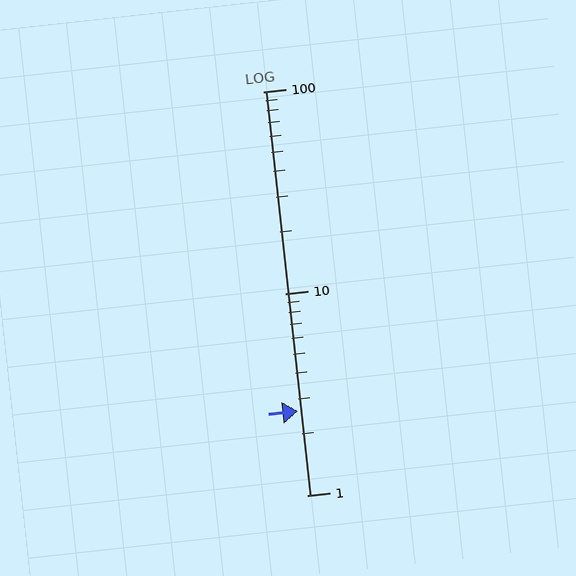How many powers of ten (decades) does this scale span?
The scale spans 2 decades, from 1 to 100.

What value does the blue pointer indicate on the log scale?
The pointer indicates approximately 2.6.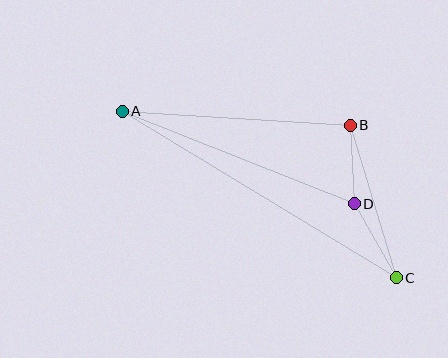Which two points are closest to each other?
Points B and D are closest to each other.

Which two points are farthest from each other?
Points A and C are farthest from each other.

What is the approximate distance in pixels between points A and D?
The distance between A and D is approximately 250 pixels.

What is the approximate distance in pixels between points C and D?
The distance between C and D is approximately 85 pixels.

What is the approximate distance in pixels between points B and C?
The distance between B and C is approximately 160 pixels.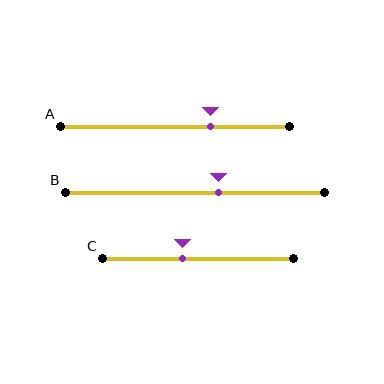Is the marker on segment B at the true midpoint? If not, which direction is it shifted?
No, the marker on segment B is shifted to the right by about 9% of the segment length.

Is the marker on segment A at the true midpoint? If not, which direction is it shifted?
No, the marker on segment A is shifted to the right by about 16% of the segment length.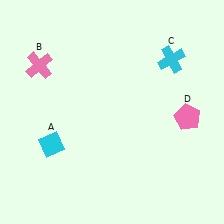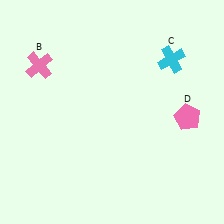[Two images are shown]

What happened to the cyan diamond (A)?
The cyan diamond (A) was removed in Image 2. It was in the bottom-left area of Image 1.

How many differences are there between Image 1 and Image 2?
There is 1 difference between the two images.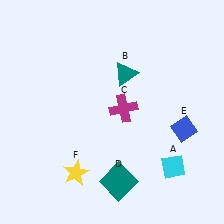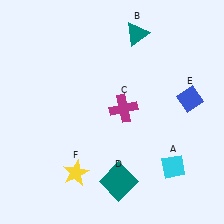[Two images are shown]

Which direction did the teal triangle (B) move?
The teal triangle (B) moved up.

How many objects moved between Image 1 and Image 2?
2 objects moved between the two images.